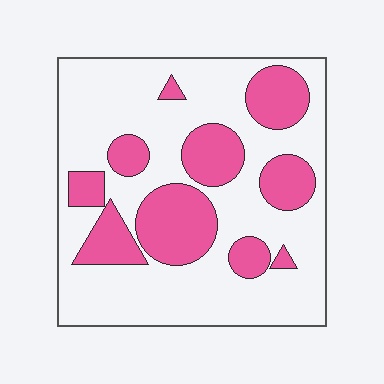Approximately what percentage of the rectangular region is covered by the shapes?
Approximately 30%.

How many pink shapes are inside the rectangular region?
10.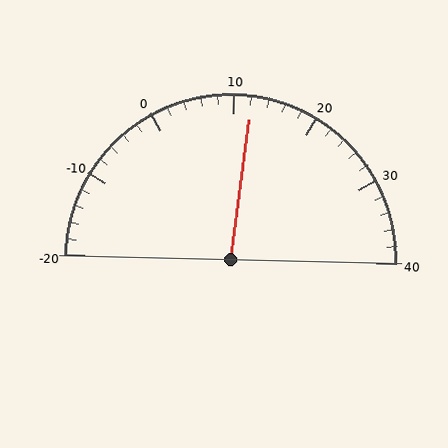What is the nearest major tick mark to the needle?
The nearest major tick mark is 10.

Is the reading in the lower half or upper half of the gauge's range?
The reading is in the upper half of the range (-20 to 40).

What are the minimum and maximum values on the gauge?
The gauge ranges from -20 to 40.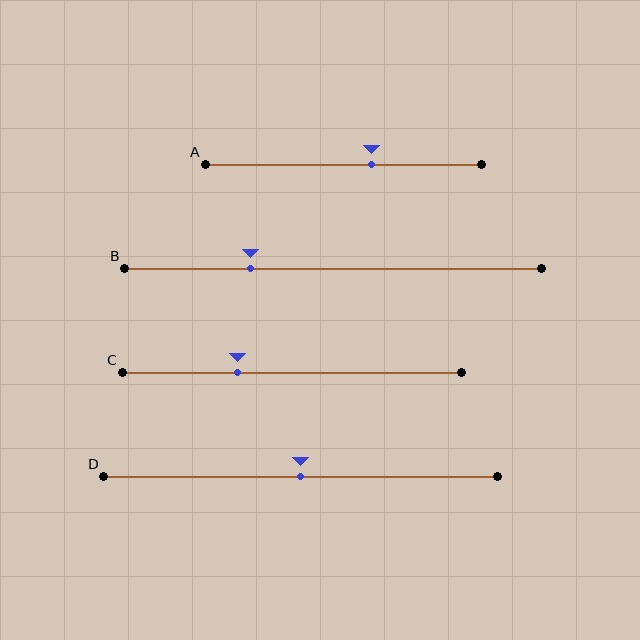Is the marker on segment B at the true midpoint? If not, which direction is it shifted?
No, the marker on segment B is shifted to the left by about 20% of the segment length.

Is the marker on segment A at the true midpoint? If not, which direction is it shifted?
No, the marker on segment A is shifted to the right by about 10% of the segment length.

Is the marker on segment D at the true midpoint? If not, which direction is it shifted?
Yes, the marker on segment D is at the true midpoint.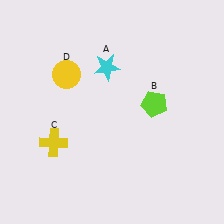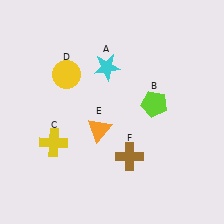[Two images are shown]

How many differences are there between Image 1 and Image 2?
There are 2 differences between the two images.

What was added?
An orange triangle (E), a brown cross (F) were added in Image 2.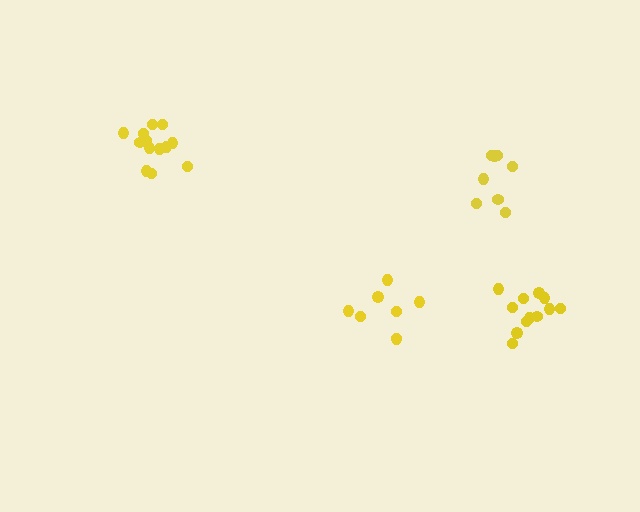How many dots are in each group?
Group 1: 8 dots, Group 2: 8 dots, Group 3: 13 dots, Group 4: 12 dots (41 total).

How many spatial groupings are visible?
There are 4 spatial groupings.